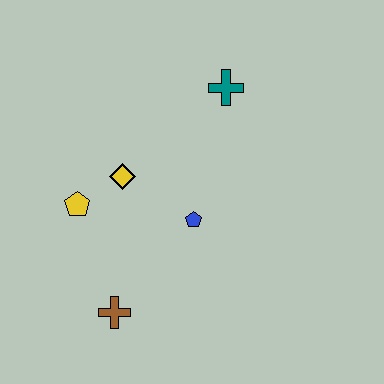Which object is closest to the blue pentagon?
The yellow diamond is closest to the blue pentagon.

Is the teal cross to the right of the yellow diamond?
Yes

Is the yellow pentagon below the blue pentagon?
No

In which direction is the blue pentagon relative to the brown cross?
The blue pentagon is above the brown cross.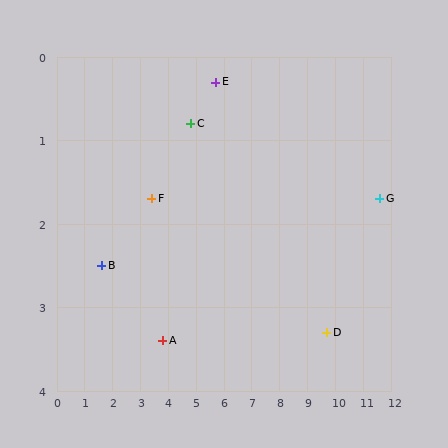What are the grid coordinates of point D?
Point D is at approximately (9.7, 3.3).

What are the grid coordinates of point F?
Point F is at approximately (3.4, 1.7).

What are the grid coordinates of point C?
Point C is at approximately (4.8, 0.8).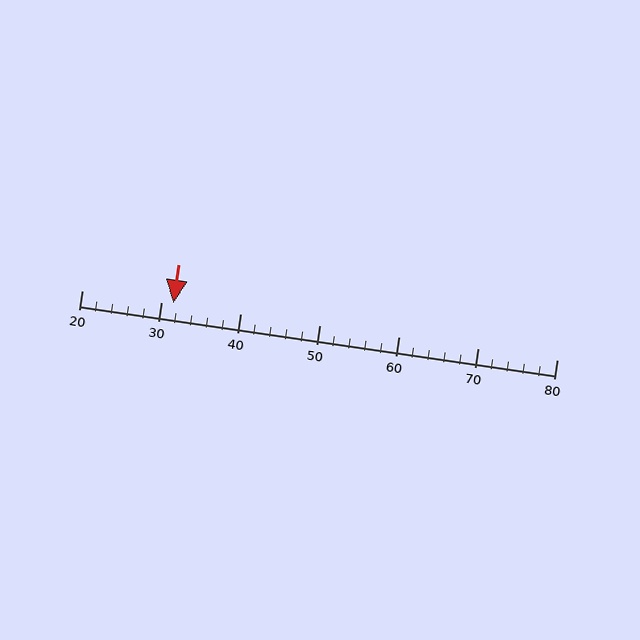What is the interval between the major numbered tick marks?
The major tick marks are spaced 10 units apart.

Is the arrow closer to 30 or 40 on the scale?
The arrow is closer to 30.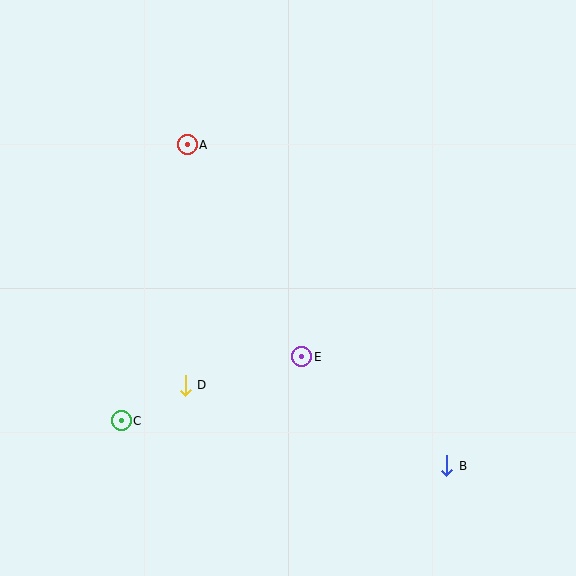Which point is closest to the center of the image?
Point E at (302, 357) is closest to the center.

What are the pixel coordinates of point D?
Point D is at (185, 385).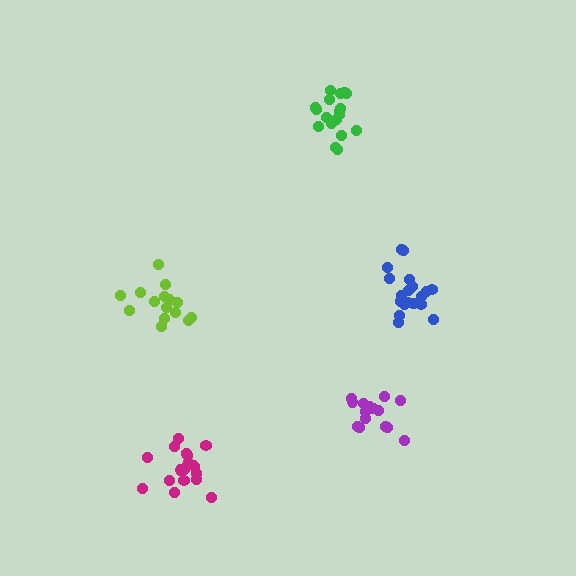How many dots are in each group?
Group 1: 15 dots, Group 2: 19 dots, Group 3: 21 dots, Group 4: 18 dots, Group 5: 15 dots (88 total).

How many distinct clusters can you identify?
There are 5 distinct clusters.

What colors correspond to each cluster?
The clusters are colored: lime, magenta, blue, green, purple.